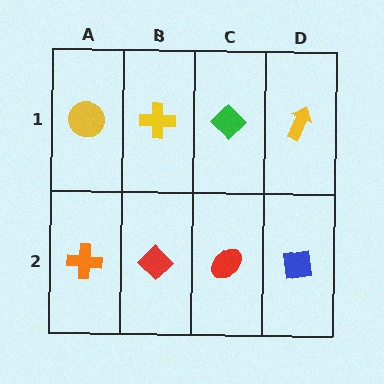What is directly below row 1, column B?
A red diamond.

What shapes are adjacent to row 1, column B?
A red diamond (row 2, column B), a yellow circle (row 1, column A), a green diamond (row 1, column C).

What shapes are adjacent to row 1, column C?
A red ellipse (row 2, column C), a yellow cross (row 1, column B), a yellow arrow (row 1, column D).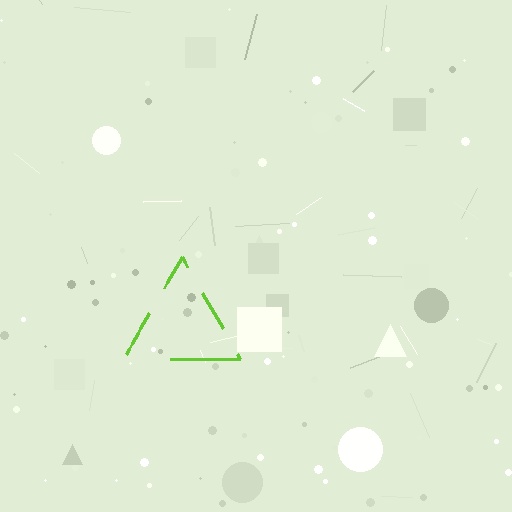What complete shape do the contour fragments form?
The contour fragments form a triangle.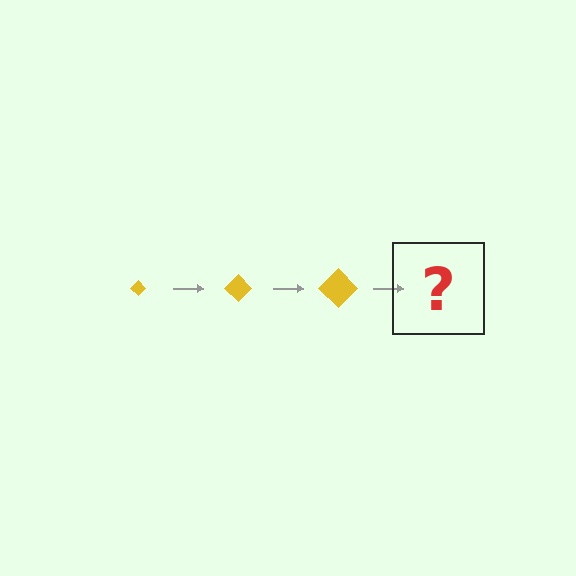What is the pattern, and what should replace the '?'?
The pattern is that the diamond gets progressively larger each step. The '?' should be a yellow diamond, larger than the previous one.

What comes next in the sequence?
The next element should be a yellow diamond, larger than the previous one.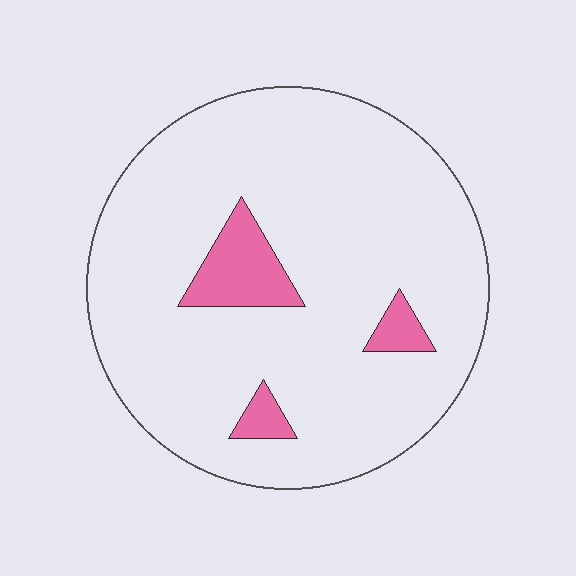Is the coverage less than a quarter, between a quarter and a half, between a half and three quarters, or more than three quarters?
Less than a quarter.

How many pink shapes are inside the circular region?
3.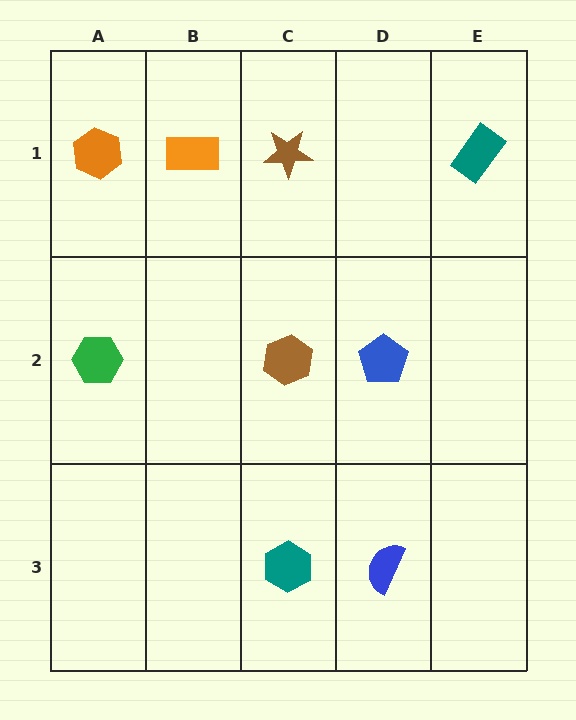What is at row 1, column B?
An orange rectangle.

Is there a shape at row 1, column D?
No, that cell is empty.